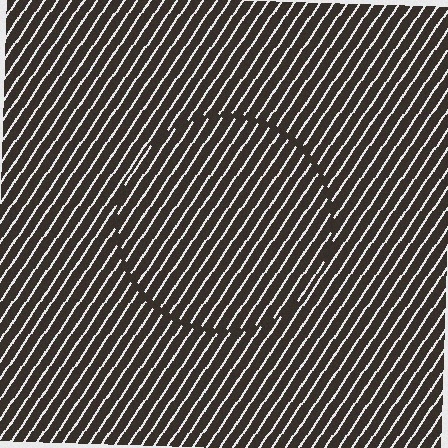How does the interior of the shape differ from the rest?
The interior of the shape contains the same grating, shifted by half a period — the contour is defined by the phase discontinuity where line-ends from the inner and outer gratings abut.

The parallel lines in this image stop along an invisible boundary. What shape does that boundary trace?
An illusory circle. The interior of the shape contains the same grating, shifted by half a period — the contour is defined by the phase discontinuity where line-ends from the inner and outer gratings abut.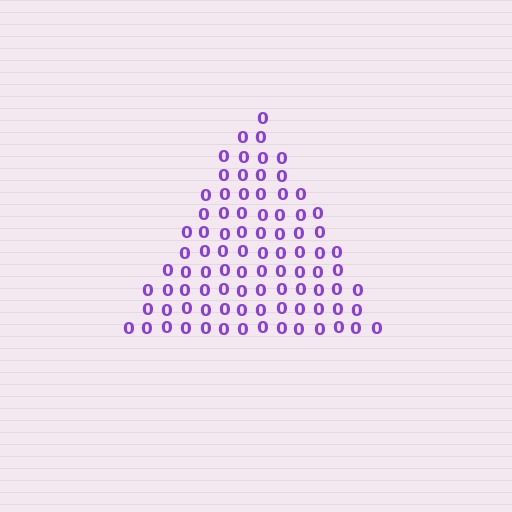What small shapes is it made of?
It is made of small digit 0's.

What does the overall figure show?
The overall figure shows a triangle.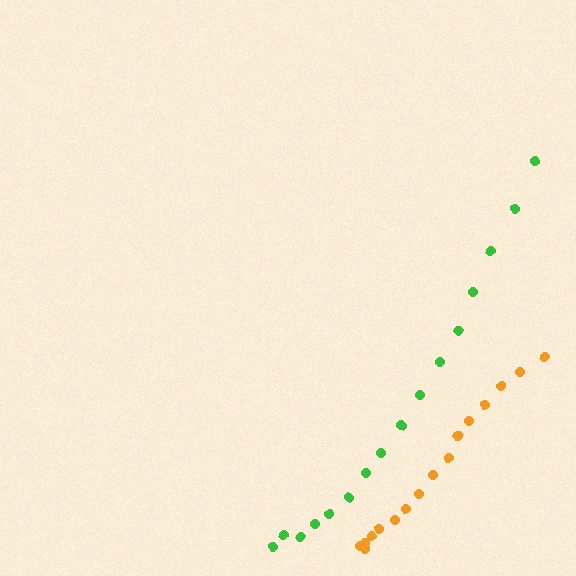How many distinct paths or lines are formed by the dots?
There are 2 distinct paths.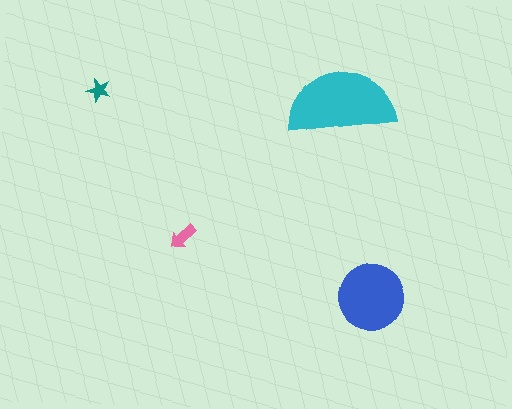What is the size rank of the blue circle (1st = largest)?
2nd.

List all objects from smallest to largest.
The teal star, the pink arrow, the blue circle, the cyan semicircle.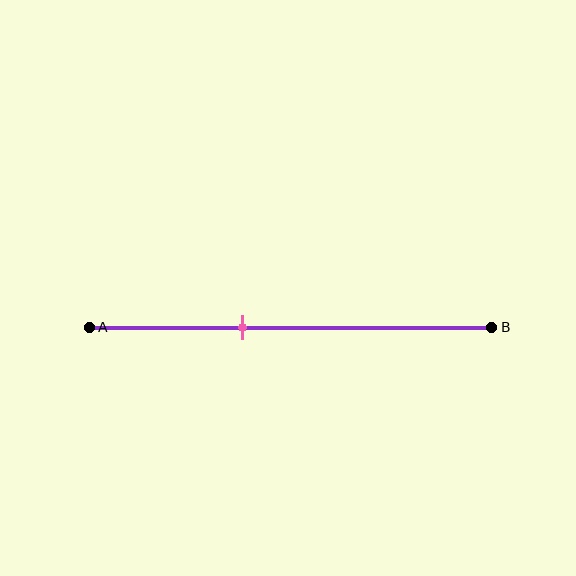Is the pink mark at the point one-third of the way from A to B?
No, the mark is at about 40% from A, not at the 33% one-third point.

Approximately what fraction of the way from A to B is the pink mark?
The pink mark is approximately 40% of the way from A to B.